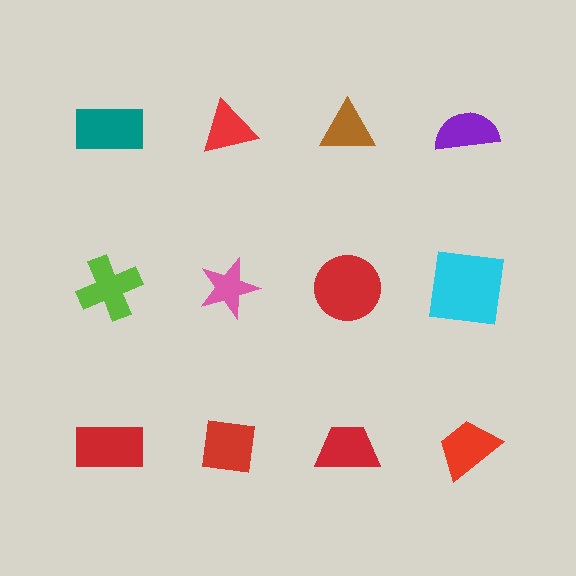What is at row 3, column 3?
A red trapezoid.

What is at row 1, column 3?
A brown triangle.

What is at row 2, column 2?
A pink star.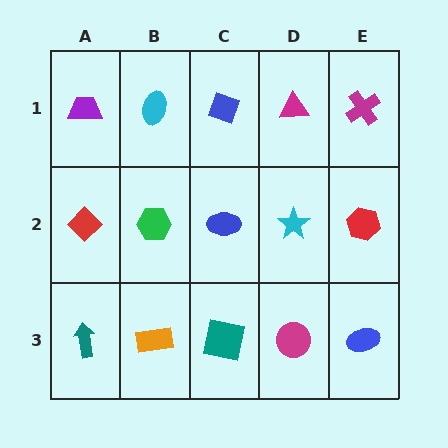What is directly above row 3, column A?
A red diamond.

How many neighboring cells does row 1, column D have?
3.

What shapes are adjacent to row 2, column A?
A purple trapezoid (row 1, column A), a teal arrow (row 3, column A), a green hexagon (row 2, column B).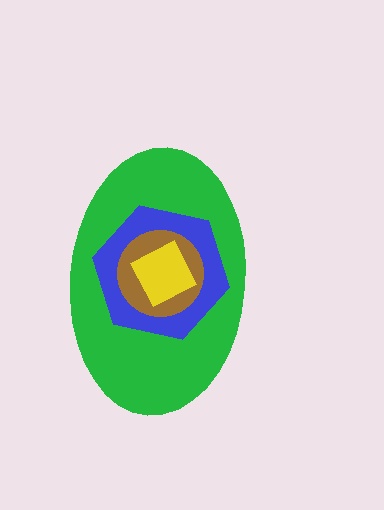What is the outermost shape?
The green ellipse.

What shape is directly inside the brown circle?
The yellow diamond.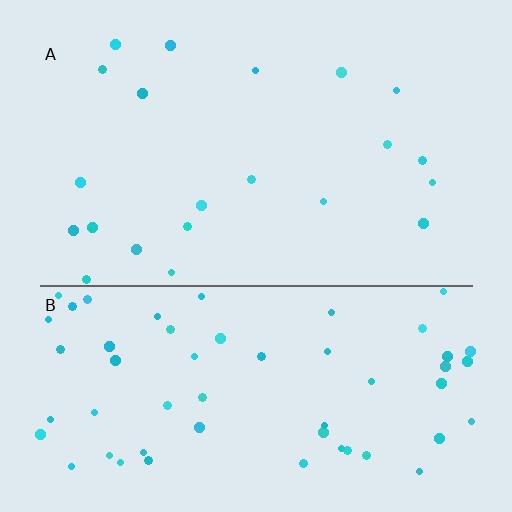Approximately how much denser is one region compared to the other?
Approximately 2.7× — region B over region A.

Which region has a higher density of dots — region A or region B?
B (the bottom).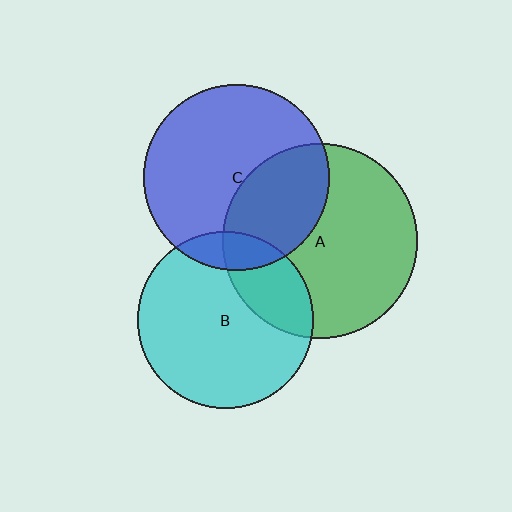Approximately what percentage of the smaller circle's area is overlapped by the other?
Approximately 25%.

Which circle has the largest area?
Circle A (green).